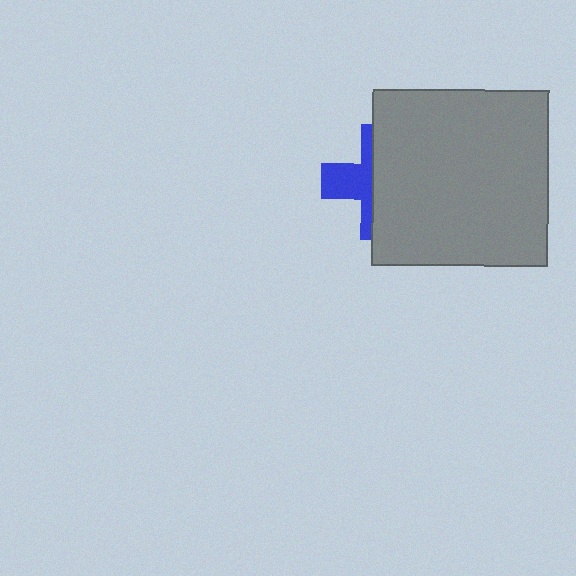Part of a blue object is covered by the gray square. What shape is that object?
It is a cross.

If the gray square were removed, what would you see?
You would see the complete blue cross.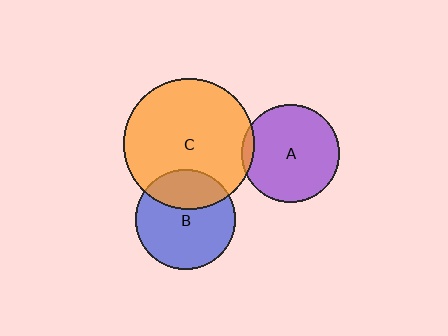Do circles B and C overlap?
Yes.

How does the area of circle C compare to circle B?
Approximately 1.7 times.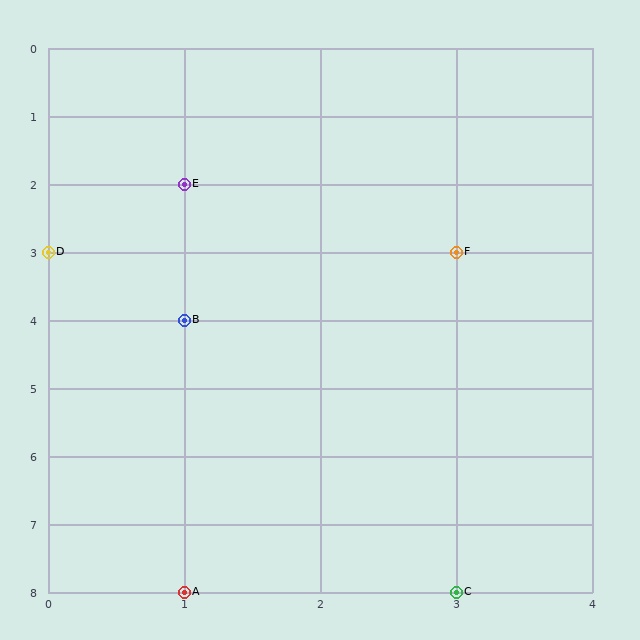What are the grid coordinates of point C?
Point C is at grid coordinates (3, 8).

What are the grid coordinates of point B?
Point B is at grid coordinates (1, 4).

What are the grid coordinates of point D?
Point D is at grid coordinates (0, 3).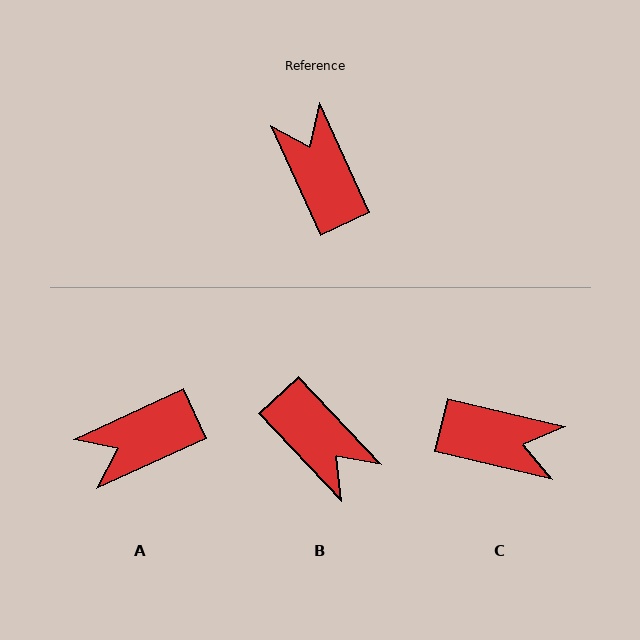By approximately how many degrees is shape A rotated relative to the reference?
Approximately 90 degrees counter-clockwise.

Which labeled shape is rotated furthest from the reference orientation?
B, about 161 degrees away.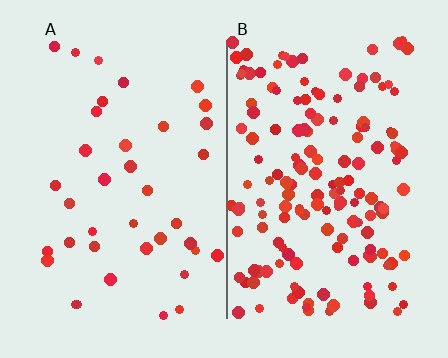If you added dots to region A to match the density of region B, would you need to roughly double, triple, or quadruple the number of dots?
Approximately quadruple.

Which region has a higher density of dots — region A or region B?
B (the right).